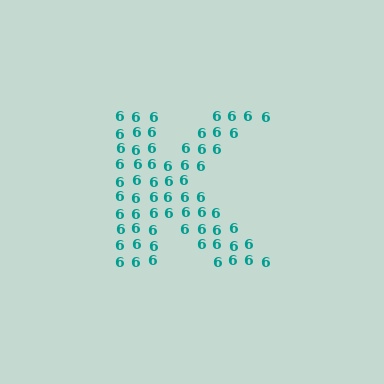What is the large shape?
The large shape is the letter K.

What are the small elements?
The small elements are digit 6's.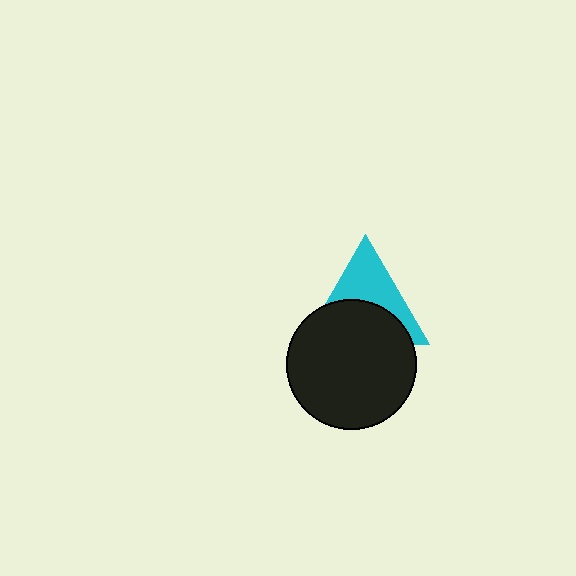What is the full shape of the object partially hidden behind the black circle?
The partially hidden object is a cyan triangle.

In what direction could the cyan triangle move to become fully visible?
The cyan triangle could move up. That would shift it out from behind the black circle entirely.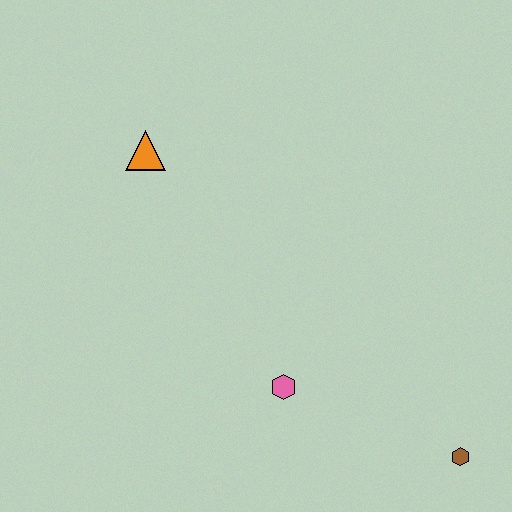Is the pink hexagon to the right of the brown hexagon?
No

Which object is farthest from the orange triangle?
The brown hexagon is farthest from the orange triangle.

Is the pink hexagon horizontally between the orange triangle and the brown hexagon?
Yes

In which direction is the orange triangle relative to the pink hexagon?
The orange triangle is above the pink hexagon.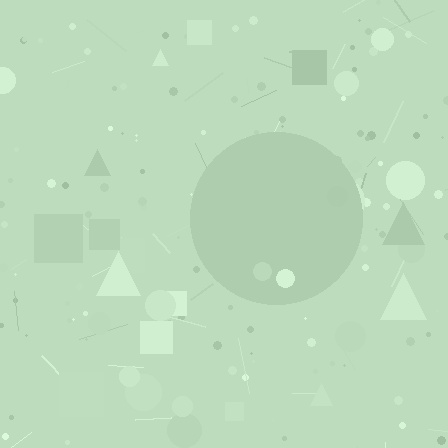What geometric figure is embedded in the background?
A circle is embedded in the background.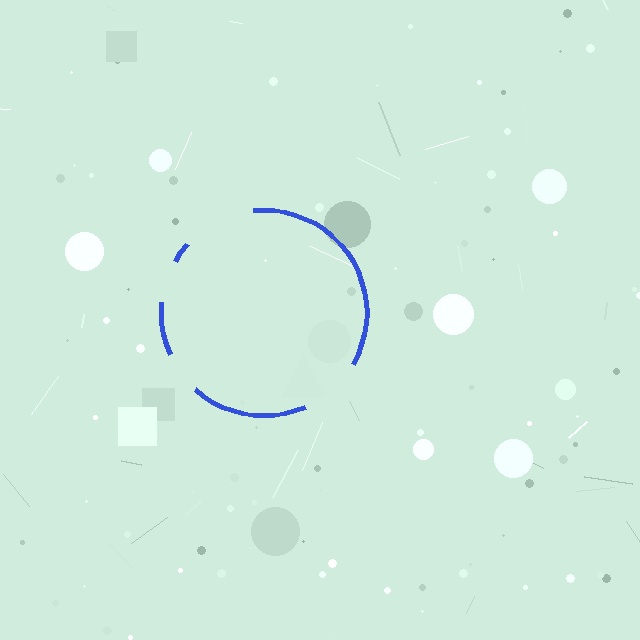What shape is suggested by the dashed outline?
The dashed outline suggests a circle.